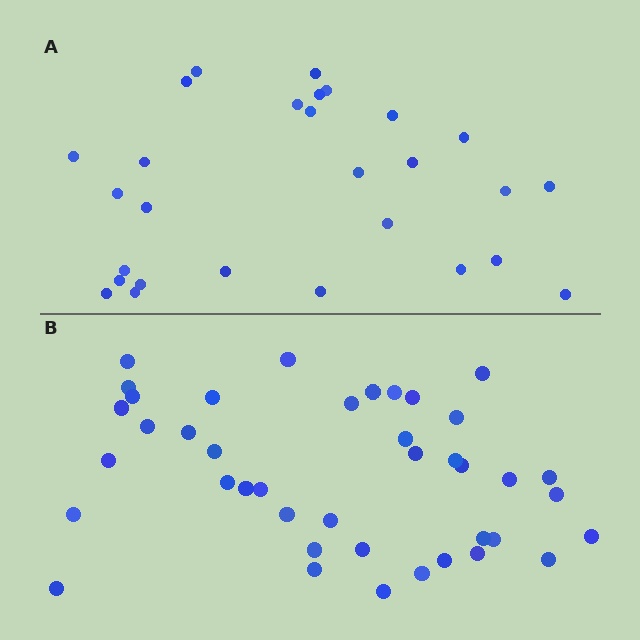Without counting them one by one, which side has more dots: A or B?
Region B (the bottom region) has more dots.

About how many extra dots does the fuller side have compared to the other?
Region B has approximately 15 more dots than region A.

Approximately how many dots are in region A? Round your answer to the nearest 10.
About 30 dots. (The exact count is 28, which rounds to 30.)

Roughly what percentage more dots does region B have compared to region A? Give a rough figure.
About 45% more.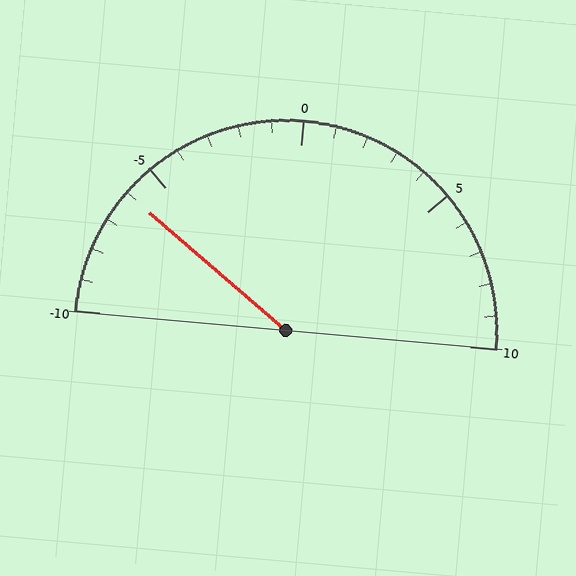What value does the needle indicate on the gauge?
The needle indicates approximately -6.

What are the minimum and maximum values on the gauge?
The gauge ranges from -10 to 10.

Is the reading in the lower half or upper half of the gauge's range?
The reading is in the lower half of the range (-10 to 10).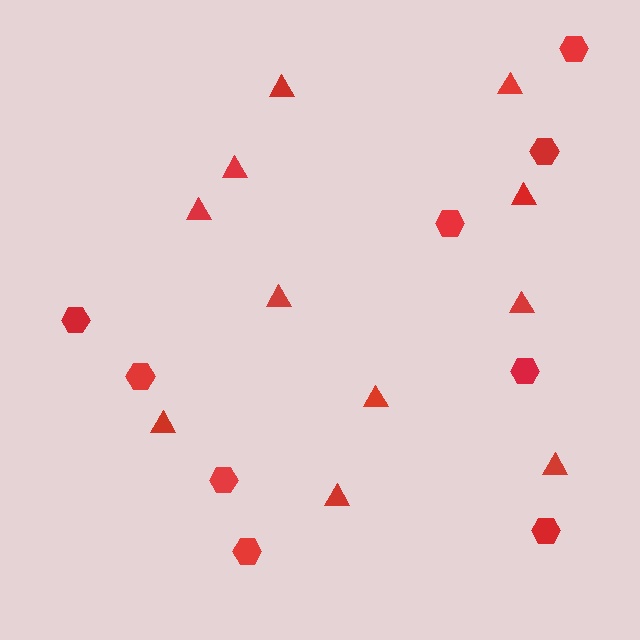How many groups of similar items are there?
There are 2 groups: one group of triangles (11) and one group of hexagons (9).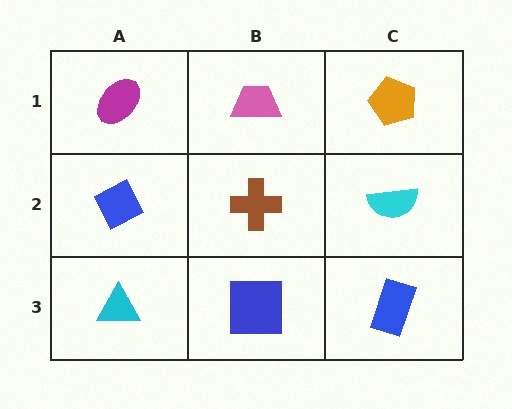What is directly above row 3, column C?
A cyan semicircle.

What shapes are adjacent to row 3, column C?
A cyan semicircle (row 2, column C), a blue square (row 3, column B).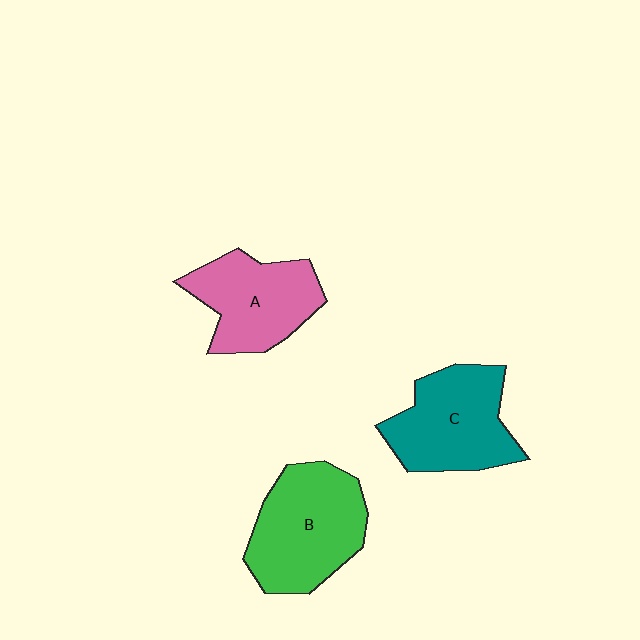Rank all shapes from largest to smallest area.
From largest to smallest: B (green), C (teal), A (pink).